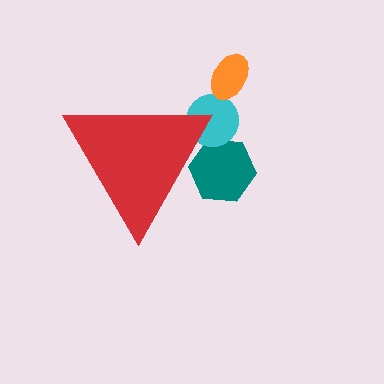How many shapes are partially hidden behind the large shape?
2 shapes are partially hidden.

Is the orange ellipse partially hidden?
No, the orange ellipse is fully visible.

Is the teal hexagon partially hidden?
Yes, the teal hexagon is partially hidden behind the red triangle.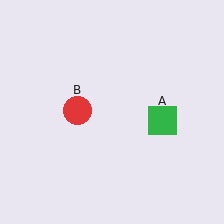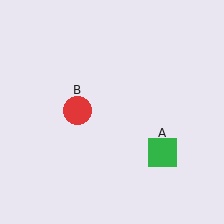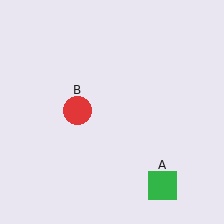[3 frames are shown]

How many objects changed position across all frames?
1 object changed position: green square (object A).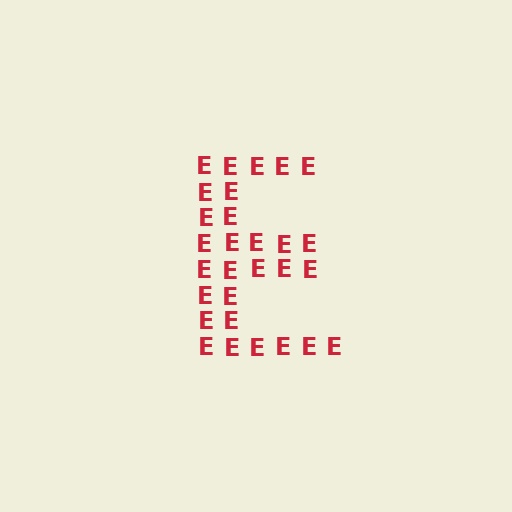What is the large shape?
The large shape is the letter E.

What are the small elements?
The small elements are letter E's.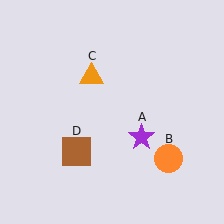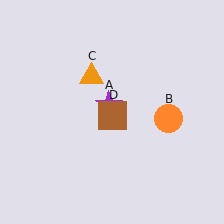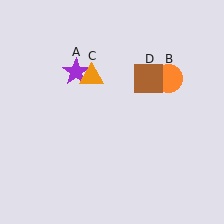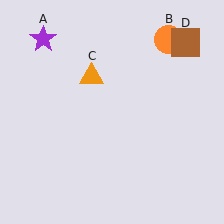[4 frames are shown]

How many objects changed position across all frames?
3 objects changed position: purple star (object A), orange circle (object B), brown square (object D).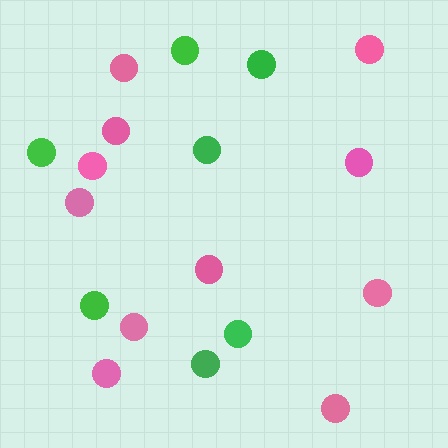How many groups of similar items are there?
There are 2 groups: one group of pink circles (11) and one group of green circles (7).